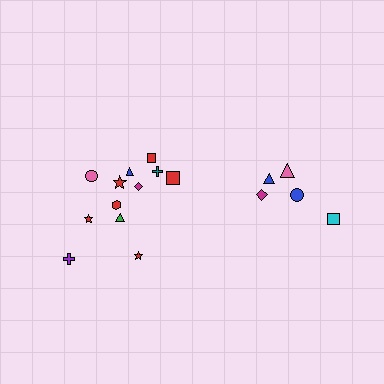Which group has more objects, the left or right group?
The left group.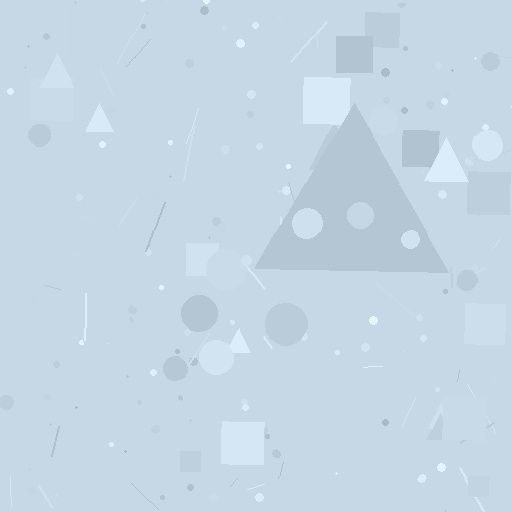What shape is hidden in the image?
A triangle is hidden in the image.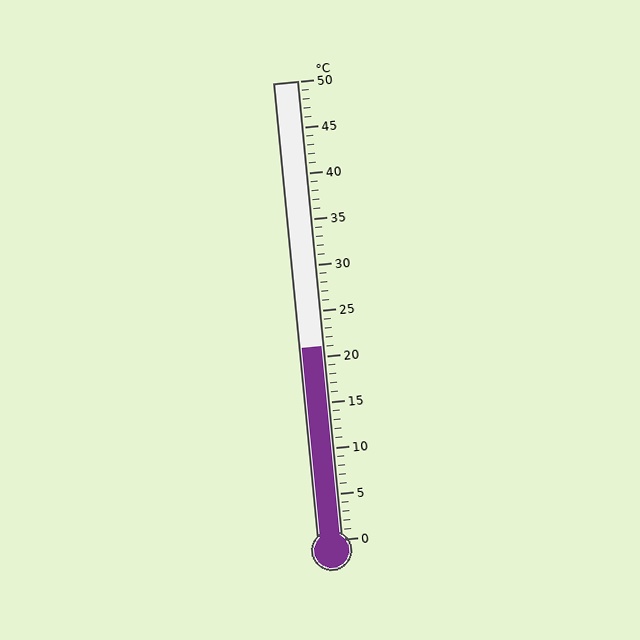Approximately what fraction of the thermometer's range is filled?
The thermometer is filled to approximately 40% of its range.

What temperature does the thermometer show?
The thermometer shows approximately 21°C.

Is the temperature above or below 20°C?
The temperature is above 20°C.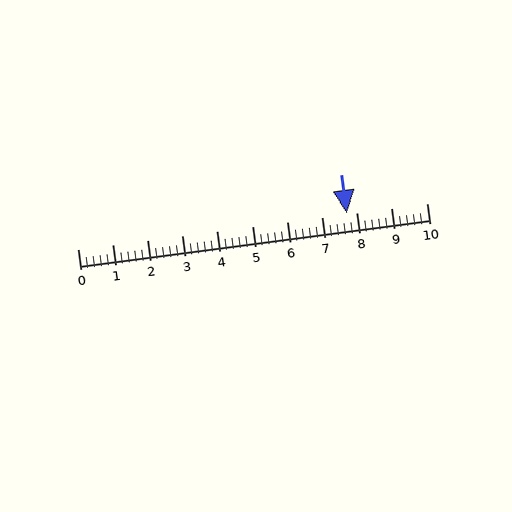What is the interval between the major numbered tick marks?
The major tick marks are spaced 1 units apart.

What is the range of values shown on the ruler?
The ruler shows values from 0 to 10.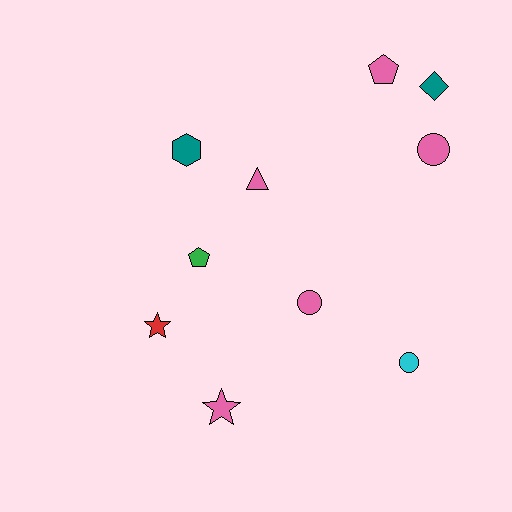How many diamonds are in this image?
There is 1 diamond.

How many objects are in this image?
There are 10 objects.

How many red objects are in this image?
There is 1 red object.